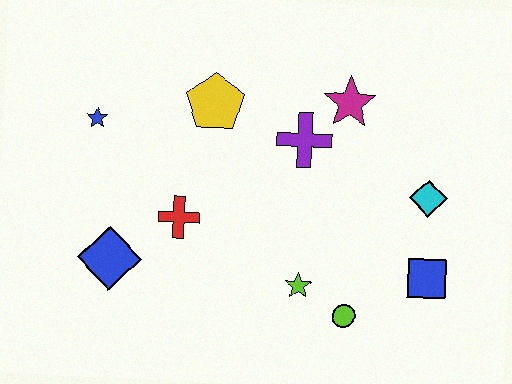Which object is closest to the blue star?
The yellow pentagon is closest to the blue star.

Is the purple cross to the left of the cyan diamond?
Yes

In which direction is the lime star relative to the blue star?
The lime star is to the right of the blue star.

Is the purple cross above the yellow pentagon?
No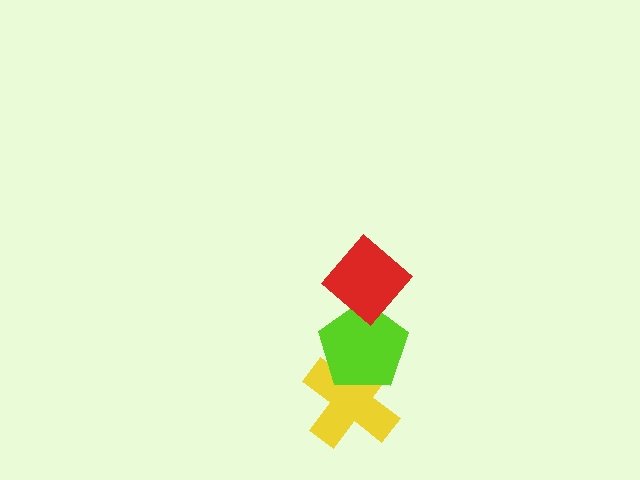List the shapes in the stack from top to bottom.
From top to bottom: the red diamond, the lime pentagon, the yellow cross.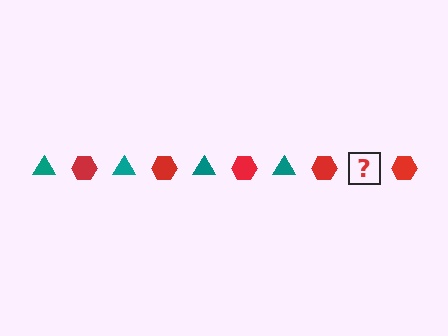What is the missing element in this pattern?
The missing element is a teal triangle.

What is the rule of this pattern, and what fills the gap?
The rule is that the pattern alternates between teal triangle and red hexagon. The gap should be filled with a teal triangle.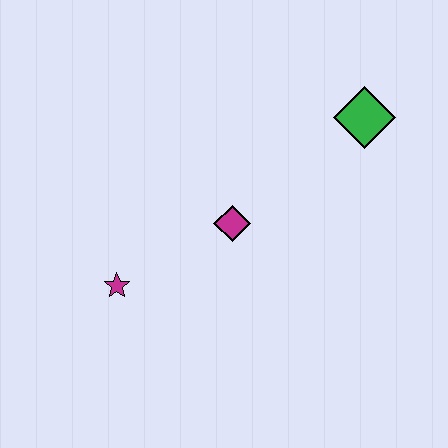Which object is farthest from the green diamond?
The magenta star is farthest from the green diamond.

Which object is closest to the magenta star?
The magenta diamond is closest to the magenta star.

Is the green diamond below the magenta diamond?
No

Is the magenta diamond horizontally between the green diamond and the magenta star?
Yes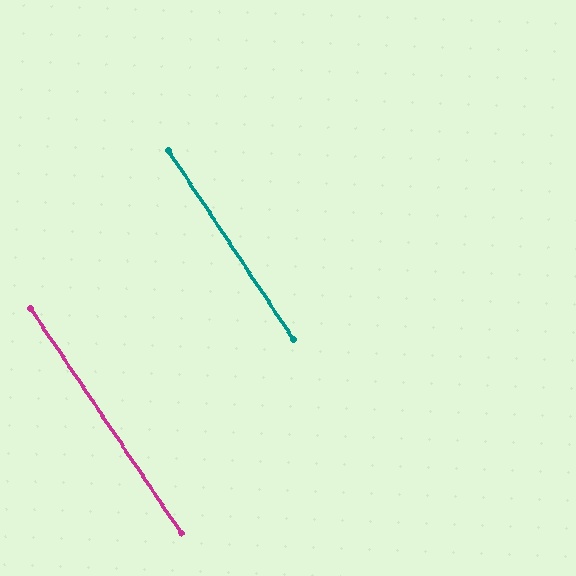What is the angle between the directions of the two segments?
Approximately 0 degrees.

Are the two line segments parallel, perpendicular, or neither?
Parallel — their directions differ by only 0.4°.